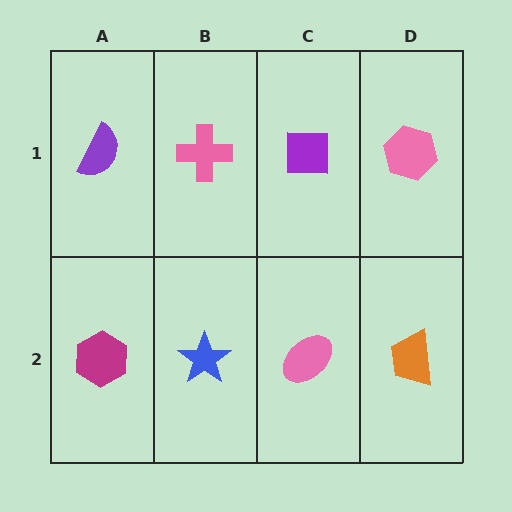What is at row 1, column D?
A pink hexagon.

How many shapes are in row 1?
4 shapes.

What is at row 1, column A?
A purple semicircle.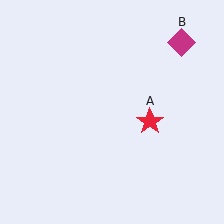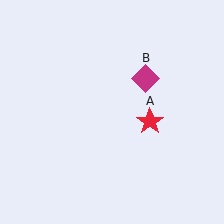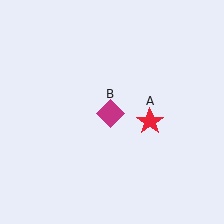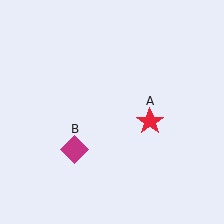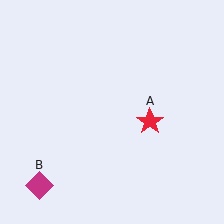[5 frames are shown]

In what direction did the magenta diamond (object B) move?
The magenta diamond (object B) moved down and to the left.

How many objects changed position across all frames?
1 object changed position: magenta diamond (object B).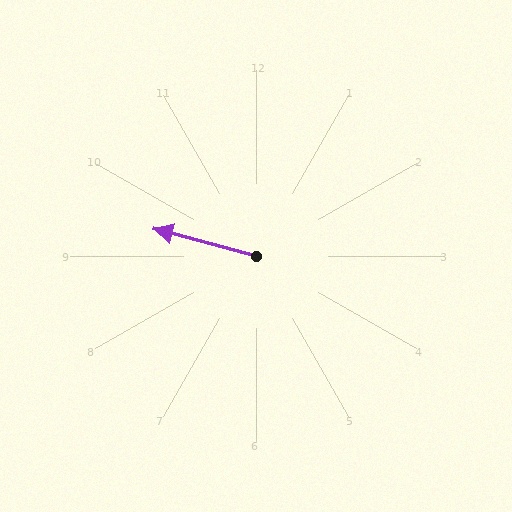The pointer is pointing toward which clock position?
Roughly 10 o'clock.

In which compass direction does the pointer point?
West.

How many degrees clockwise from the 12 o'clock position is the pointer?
Approximately 285 degrees.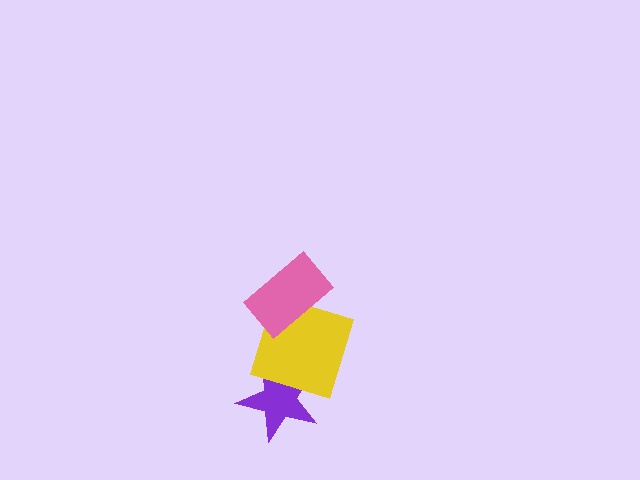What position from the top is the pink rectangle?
The pink rectangle is 1st from the top.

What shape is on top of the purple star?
The yellow square is on top of the purple star.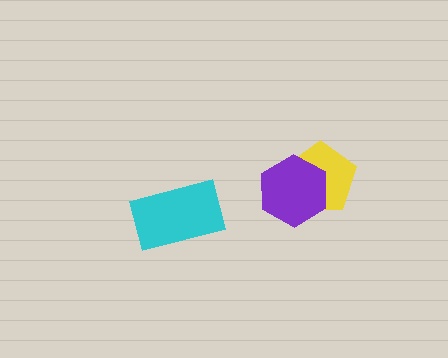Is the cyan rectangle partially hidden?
No, no other shape covers it.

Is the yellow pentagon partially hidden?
Yes, it is partially covered by another shape.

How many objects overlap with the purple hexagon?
1 object overlaps with the purple hexagon.